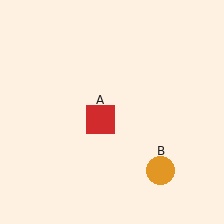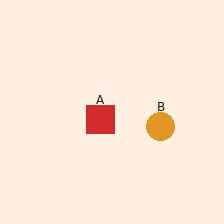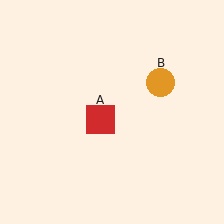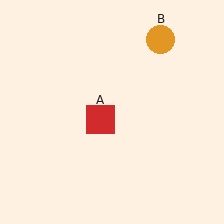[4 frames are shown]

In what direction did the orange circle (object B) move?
The orange circle (object B) moved up.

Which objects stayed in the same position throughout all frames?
Red square (object A) remained stationary.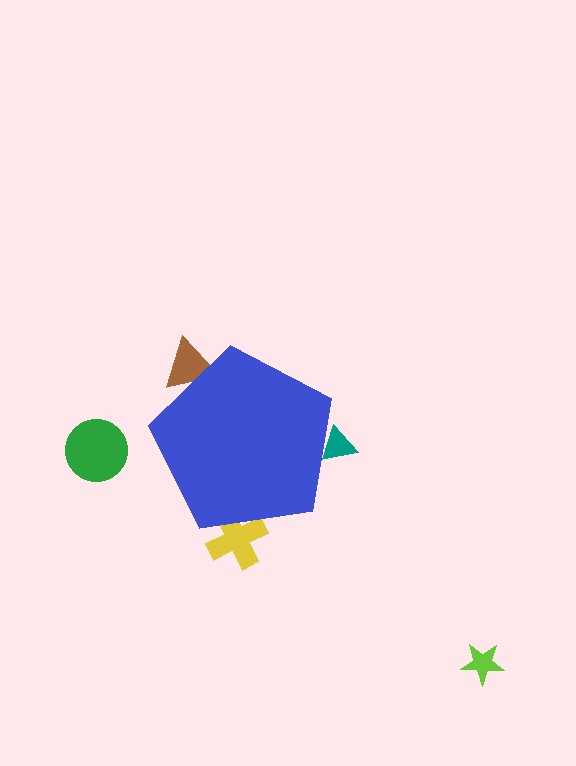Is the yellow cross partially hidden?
Yes, the yellow cross is partially hidden behind the blue pentagon.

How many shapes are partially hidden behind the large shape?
3 shapes are partially hidden.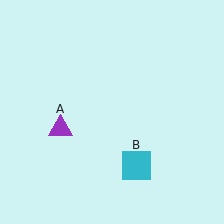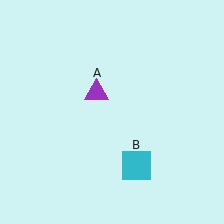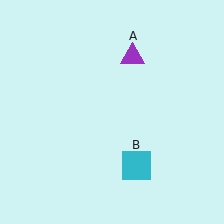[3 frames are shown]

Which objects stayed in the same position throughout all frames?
Cyan square (object B) remained stationary.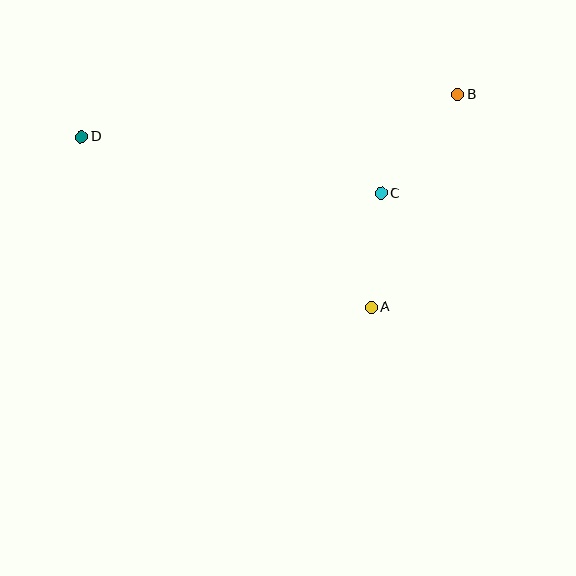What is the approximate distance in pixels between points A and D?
The distance between A and D is approximately 337 pixels.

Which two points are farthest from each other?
Points B and D are farthest from each other.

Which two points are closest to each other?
Points A and C are closest to each other.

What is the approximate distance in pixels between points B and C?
The distance between B and C is approximately 126 pixels.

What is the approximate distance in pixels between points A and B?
The distance between A and B is approximately 230 pixels.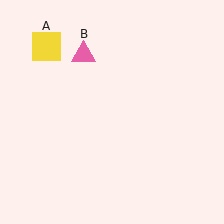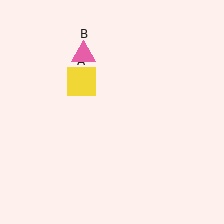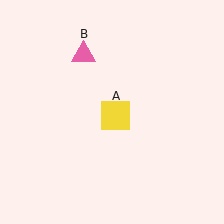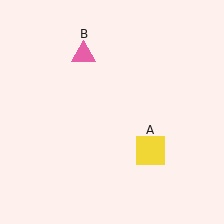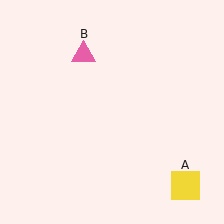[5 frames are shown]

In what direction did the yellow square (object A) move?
The yellow square (object A) moved down and to the right.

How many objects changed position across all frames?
1 object changed position: yellow square (object A).